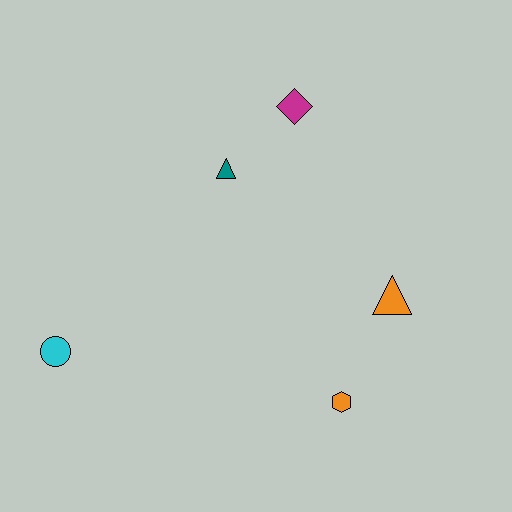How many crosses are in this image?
There are no crosses.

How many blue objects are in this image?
There are no blue objects.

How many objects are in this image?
There are 5 objects.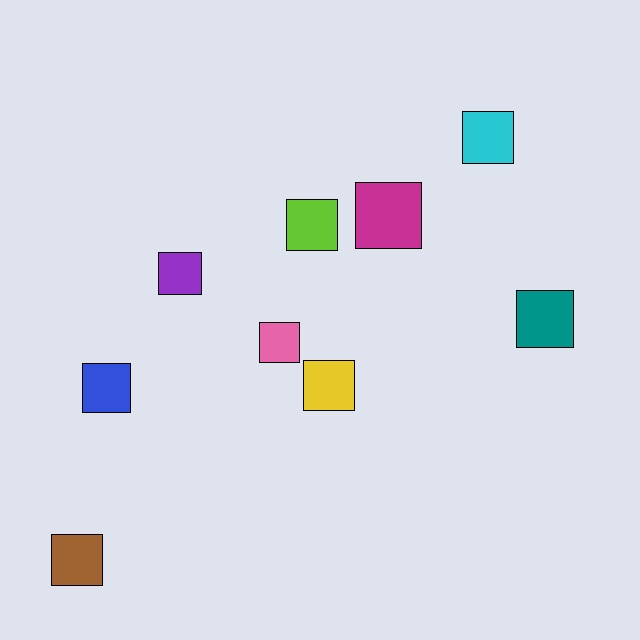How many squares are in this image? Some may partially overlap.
There are 9 squares.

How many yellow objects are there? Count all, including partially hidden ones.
There is 1 yellow object.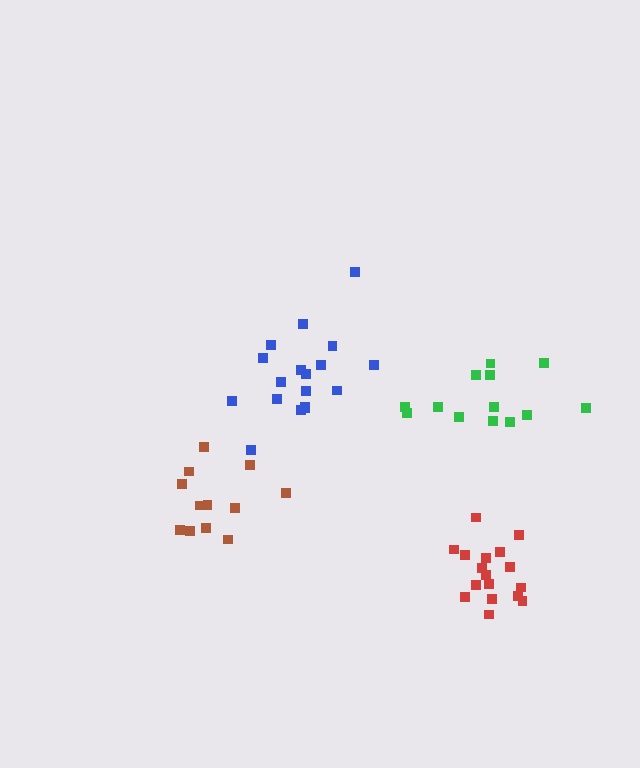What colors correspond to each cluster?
The clusters are colored: green, brown, red, blue.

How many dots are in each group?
Group 1: 13 dots, Group 2: 12 dots, Group 3: 17 dots, Group 4: 18 dots (60 total).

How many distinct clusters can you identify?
There are 4 distinct clusters.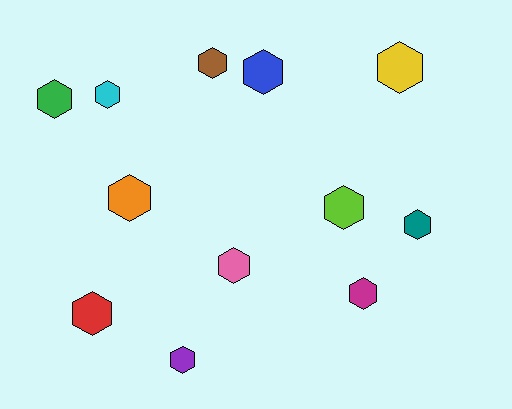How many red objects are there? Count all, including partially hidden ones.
There is 1 red object.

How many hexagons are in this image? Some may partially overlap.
There are 12 hexagons.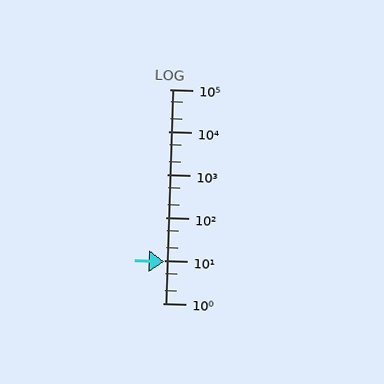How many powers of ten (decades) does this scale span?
The scale spans 5 decades, from 1 to 100000.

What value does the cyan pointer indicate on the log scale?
The pointer indicates approximately 9.5.